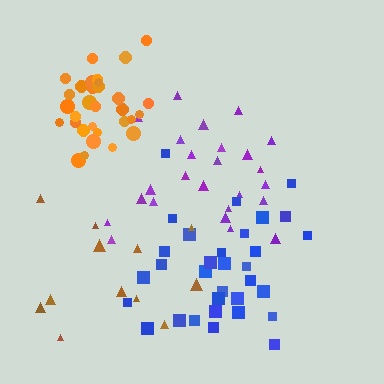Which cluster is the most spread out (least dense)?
Brown.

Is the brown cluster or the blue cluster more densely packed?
Blue.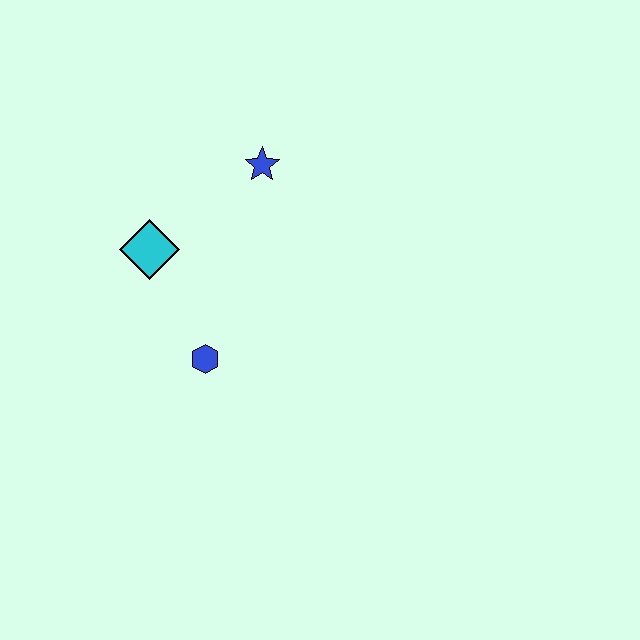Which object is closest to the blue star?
The cyan diamond is closest to the blue star.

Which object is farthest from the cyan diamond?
The blue star is farthest from the cyan diamond.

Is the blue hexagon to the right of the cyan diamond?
Yes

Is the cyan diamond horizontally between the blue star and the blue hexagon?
No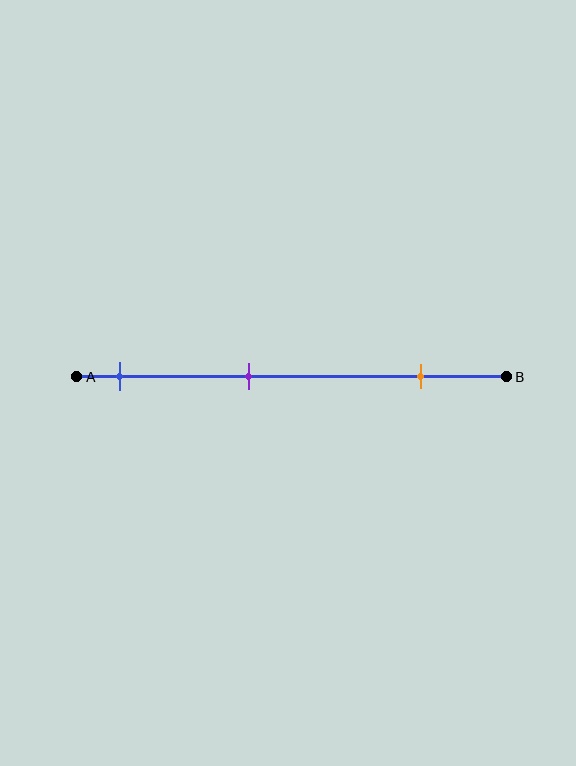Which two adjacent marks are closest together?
The blue and purple marks are the closest adjacent pair.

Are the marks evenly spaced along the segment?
Yes, the marks are approximately evenly spaced.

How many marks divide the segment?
There are 3 marks dividing the segment.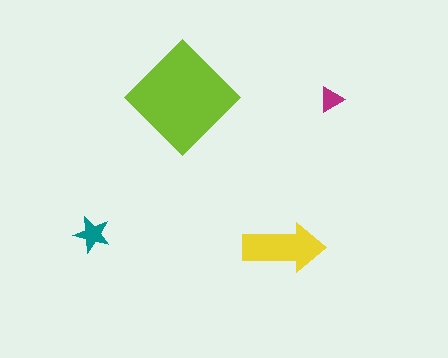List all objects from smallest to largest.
The magenta triangle, the teal star, the yellow arrow, the lime diamond.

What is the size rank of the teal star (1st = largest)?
3rd.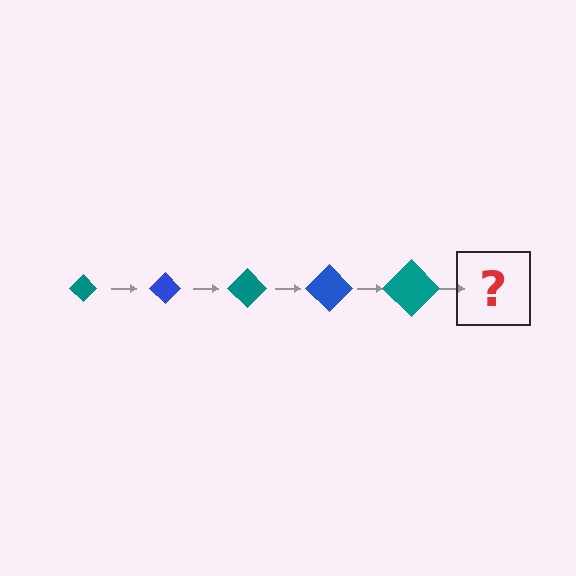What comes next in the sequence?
The next element should be a blue diamond, larger than the previous one.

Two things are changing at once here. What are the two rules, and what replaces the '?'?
The two rules are that the diamond grows larger each step and the color cycles through teal and blue. The '?' should be a blue diamond, larger than the previous one.